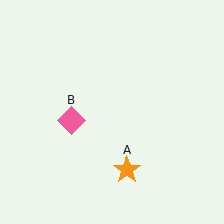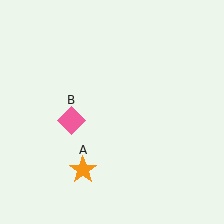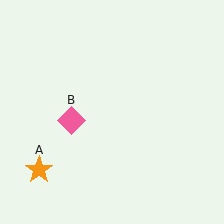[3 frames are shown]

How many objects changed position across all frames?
1 object changed position: orange star (object A).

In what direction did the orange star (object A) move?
The orange star (object A) moved left.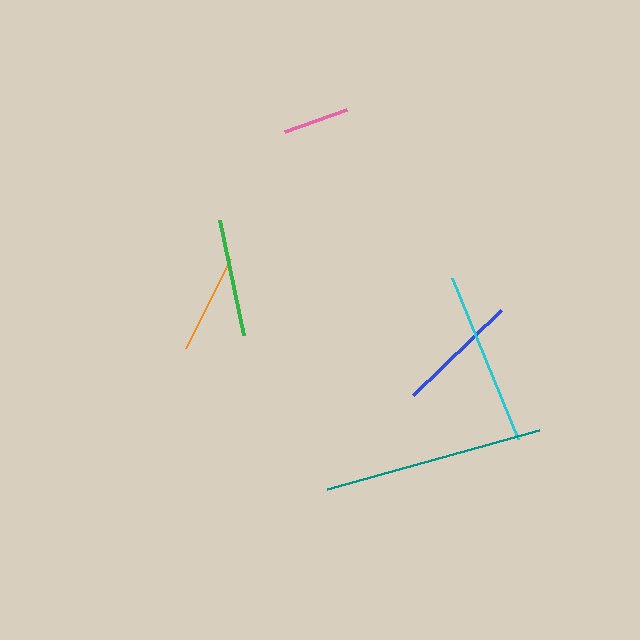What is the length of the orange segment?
The orange segment is approximately 100 pixels long.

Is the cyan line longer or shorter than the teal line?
The teal line is longer than the cyan line.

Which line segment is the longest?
The teal line is the longest at approximately 220 pixels.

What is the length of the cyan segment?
The cyan segment is approximately 174 pixels long.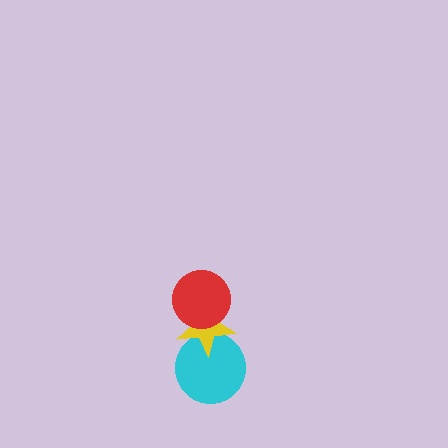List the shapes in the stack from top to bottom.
From top to bottom: the red circle, the yellow star, the cyan circle.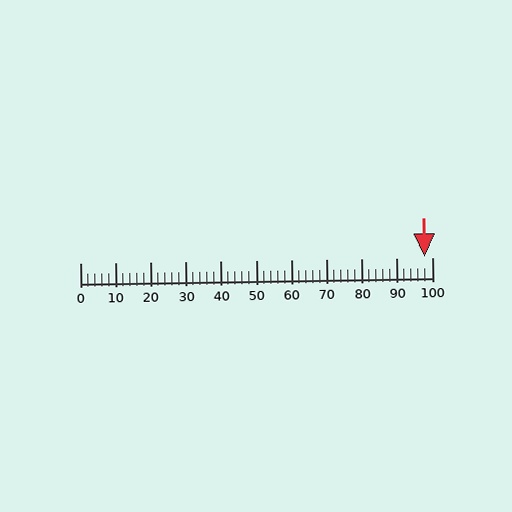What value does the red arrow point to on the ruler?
The red arrow points to approximately 98.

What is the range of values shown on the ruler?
The ruler shows values from 0 to 100.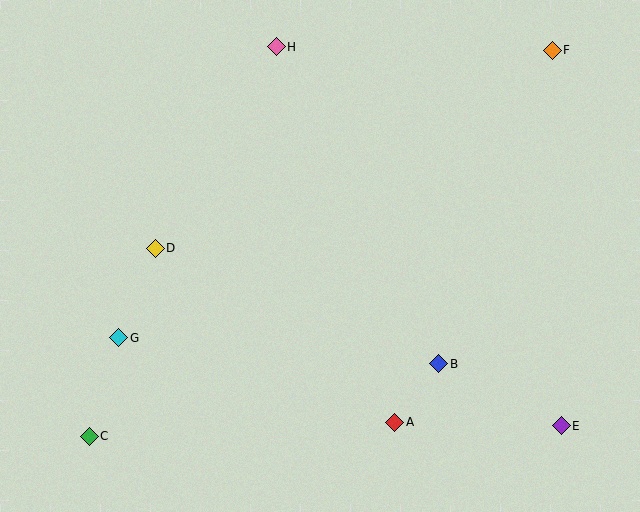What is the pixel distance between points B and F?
The distance between B and F is 333 pixels.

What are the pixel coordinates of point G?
Point G is at (119, 338).